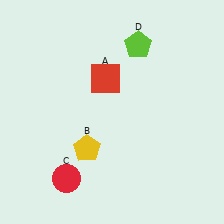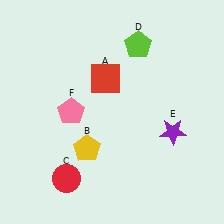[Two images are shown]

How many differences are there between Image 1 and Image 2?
There are 2 differences between the two images.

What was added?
A purple star (E), a pink pentagon (F) were added in Image 2.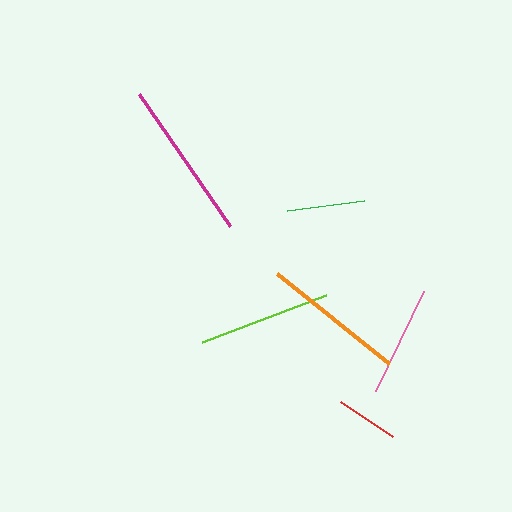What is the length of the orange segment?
The orange segment is approximately 144 pixels long.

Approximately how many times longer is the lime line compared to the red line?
The lime line is approximately 2.1 times the length of the red line.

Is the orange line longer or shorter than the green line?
The orange line is longer than the green line.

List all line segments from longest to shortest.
From longest to shortest: magenta, orange, lime, pink, green, red.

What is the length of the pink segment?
The pink segment is approximately 112 pixels long.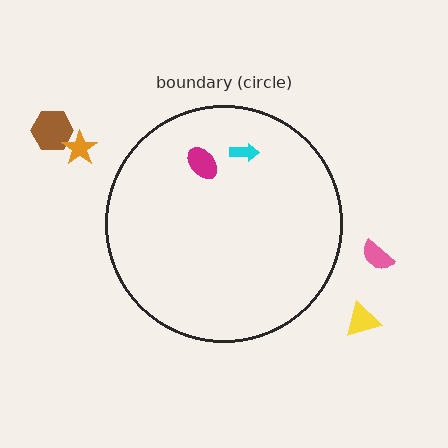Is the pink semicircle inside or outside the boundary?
Outside.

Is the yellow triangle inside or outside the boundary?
Outside.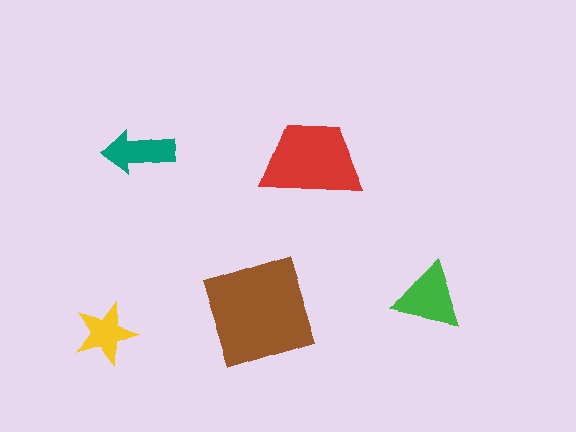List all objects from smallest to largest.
The yellow star, the teal arrow, the green triangle, the red trapezoid, the brown diamond.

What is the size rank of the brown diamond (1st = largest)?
1st.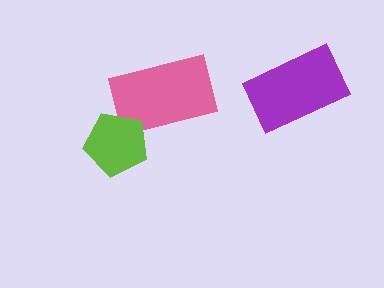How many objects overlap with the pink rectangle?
1 object overlaps with the pink rectangle.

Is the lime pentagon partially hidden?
No, no other shape covers it.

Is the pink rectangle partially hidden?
Yes, it is partially covered by another shape.